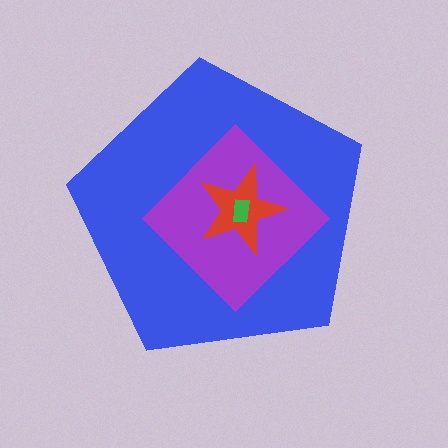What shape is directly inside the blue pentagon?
The purple diamond.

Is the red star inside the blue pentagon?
Yes.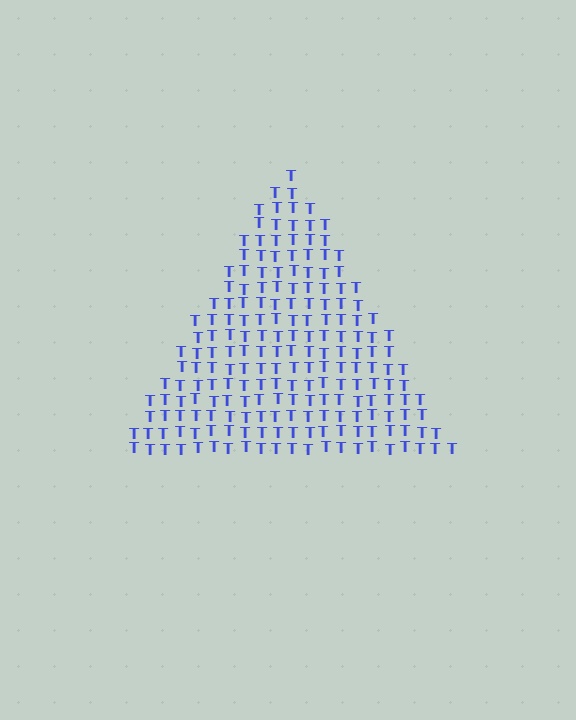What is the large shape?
The large shape is a triangle.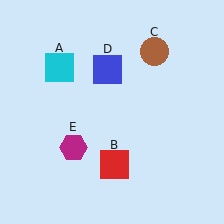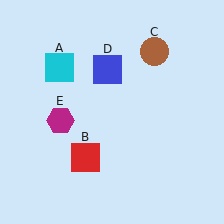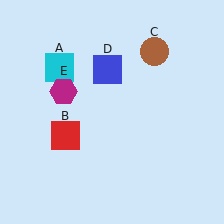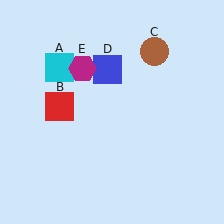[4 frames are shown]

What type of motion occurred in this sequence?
The red square (object B), magenta hexagon (object E) rotated clockwise around the center of the scene.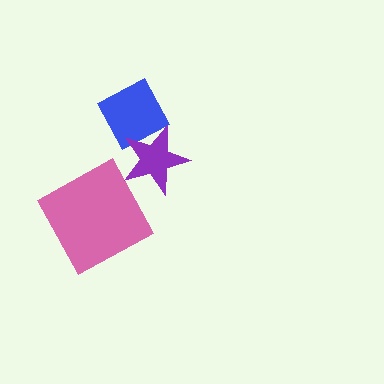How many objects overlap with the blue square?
1 object overlaps with the blue square.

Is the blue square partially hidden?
Yes, it is partially covered by another shape.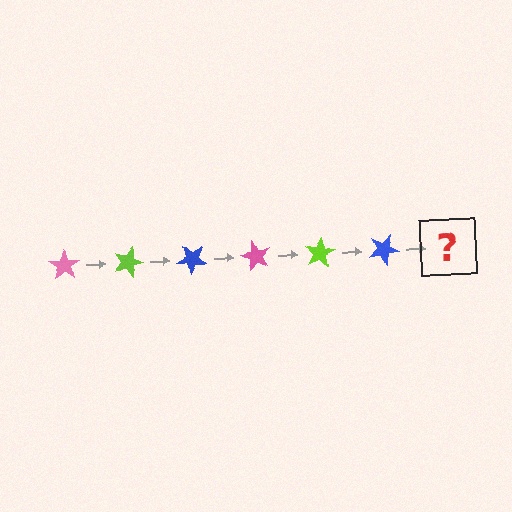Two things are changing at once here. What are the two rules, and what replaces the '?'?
The two rules are that it rotates 20 degrees each step and the color cycles through pink, lime, and blue. The '?' should be a pink star, rotated 120 degrees from the start.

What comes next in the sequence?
The next element should be a pink star, rotated 120 degrees from the start.